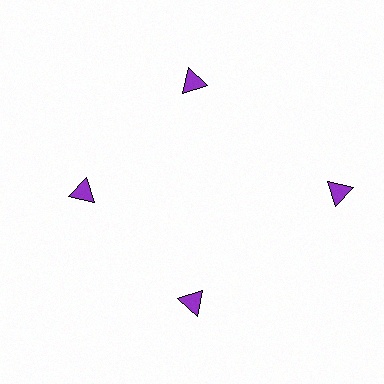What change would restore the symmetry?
The symmetry would be restored by moving it inward, back onto the ring so that all 4 triangles sit at equal angles and equal distance from the center.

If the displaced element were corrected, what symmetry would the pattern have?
It would have 4-fold rotational symmetry — the pattern would map onto itself every 90 degrees.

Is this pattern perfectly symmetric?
No. The 4 purple triangles are arranged in a ring, but one element near the 3 o'clock position is pushed outward from the center, breaking the 4-fold rotational symmetry.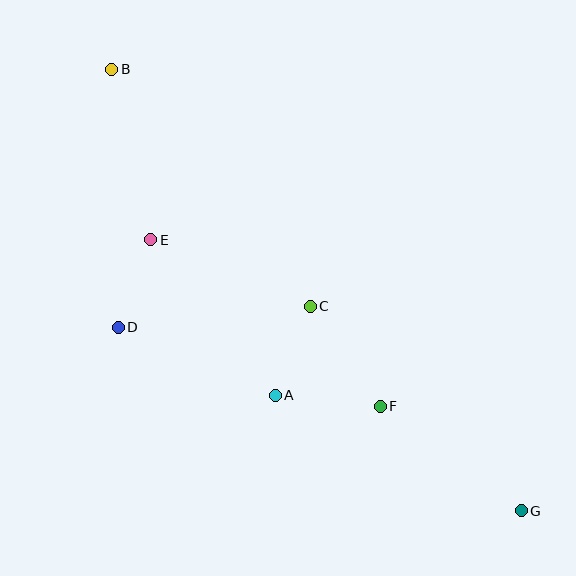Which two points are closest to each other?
Points D and E are closest to each other.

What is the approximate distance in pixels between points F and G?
The distance between F and G is approximately 175 pixels.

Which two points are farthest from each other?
Points B and G are farthest from each other.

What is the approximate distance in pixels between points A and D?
The distance between A and D is approximately 171 pixels.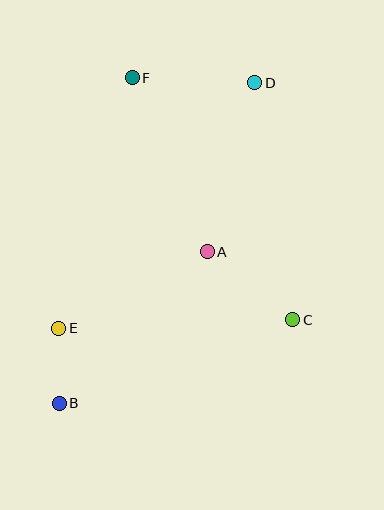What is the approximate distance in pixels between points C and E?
The distance between C and E is approximately 234 pixels.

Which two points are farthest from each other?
Points B and D are farthest from each other.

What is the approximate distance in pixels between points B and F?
The distance between B and F is approximately 333 pixels.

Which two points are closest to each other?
Points B and E are closest to each other.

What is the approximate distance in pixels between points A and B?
The distance between A and B is approximately 212 pixels.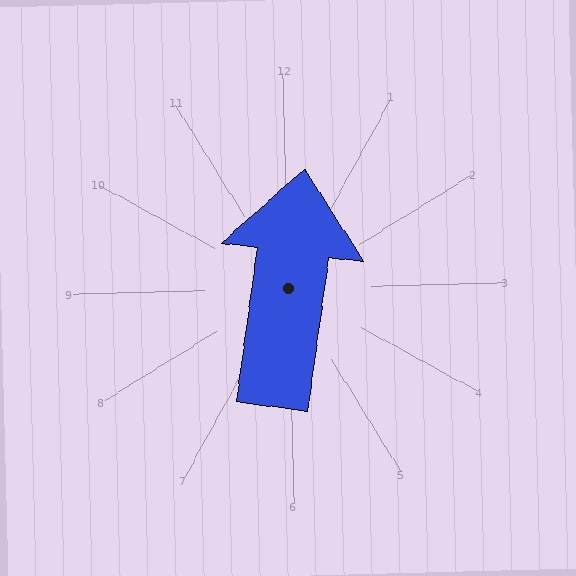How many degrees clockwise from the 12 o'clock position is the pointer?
Approximately 9 degrees.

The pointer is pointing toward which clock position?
Roughly 12 o'clock.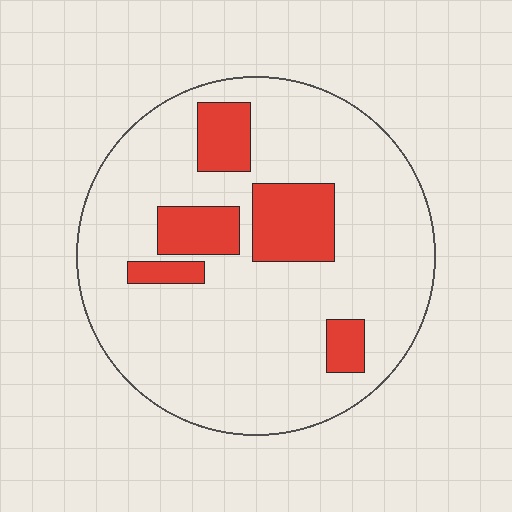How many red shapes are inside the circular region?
5.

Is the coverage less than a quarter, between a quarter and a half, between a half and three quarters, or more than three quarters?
Less than a quarter.